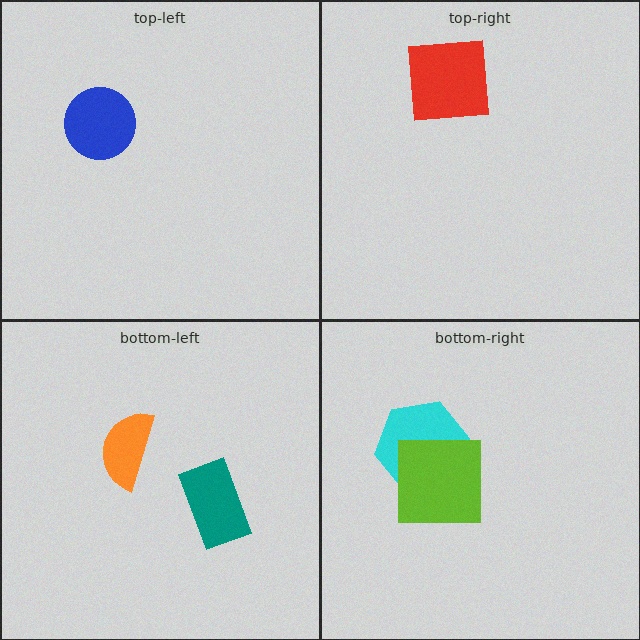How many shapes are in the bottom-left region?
2.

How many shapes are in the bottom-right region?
2.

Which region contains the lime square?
The bottom-right region.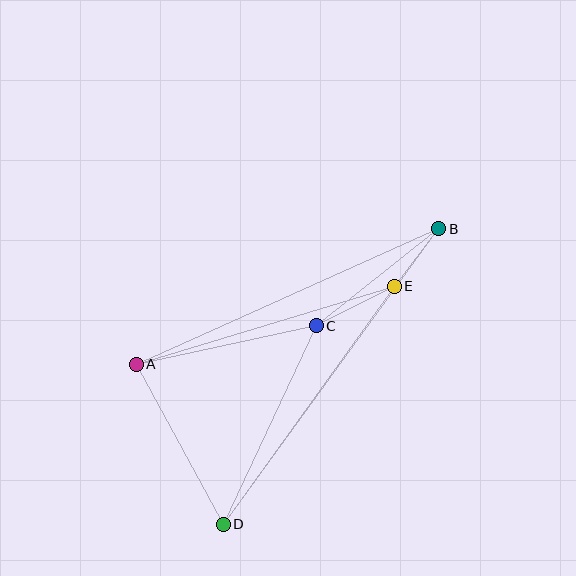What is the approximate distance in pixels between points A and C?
The distance between A and C is approximately 184 pixels.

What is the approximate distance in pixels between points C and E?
The distance between C and E is approximately 87 pixels.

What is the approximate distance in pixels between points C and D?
The distance between C and D is approximately 219 pixels.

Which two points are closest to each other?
Points B and E are closest to each other.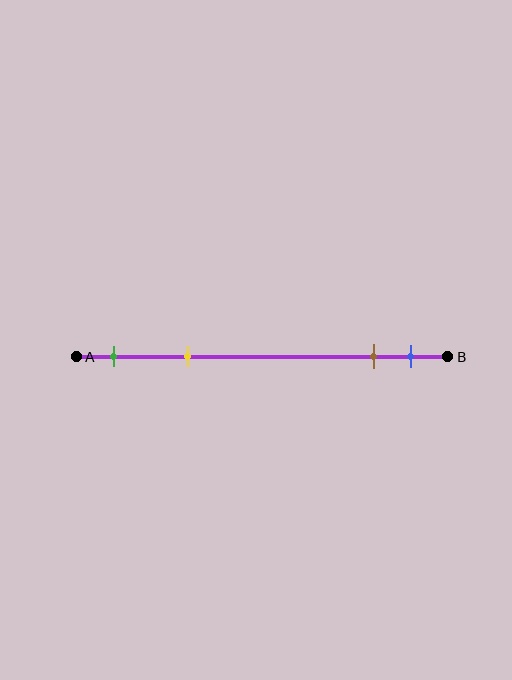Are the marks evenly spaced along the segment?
No, the marks are not evenly spaced.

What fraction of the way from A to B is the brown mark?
The brown mark is approximately 80% (0.8) of the way from A to B.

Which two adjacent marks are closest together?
The brown and blue marks are the closest adjacent pair.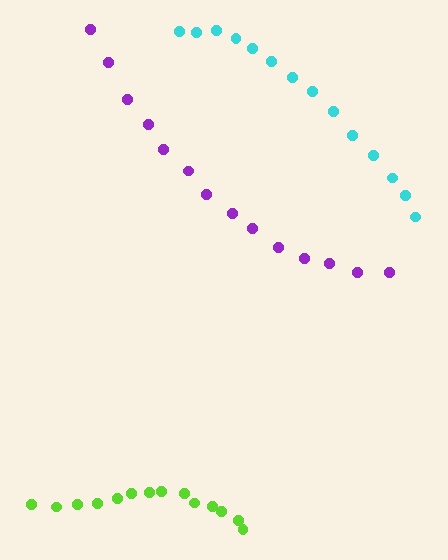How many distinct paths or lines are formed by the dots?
There are 3 distinct paths.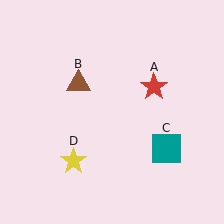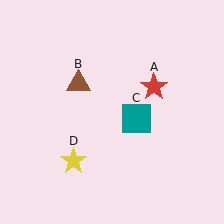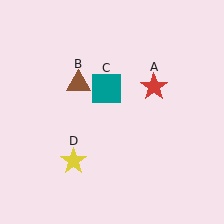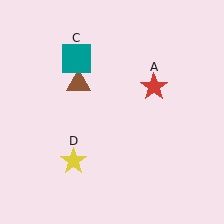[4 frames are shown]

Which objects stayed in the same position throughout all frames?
Red star (object A) and brown triangle (object B) and yellow star (object D) remained stationary.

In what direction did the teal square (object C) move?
The teal square (object C) moved up and to the left.